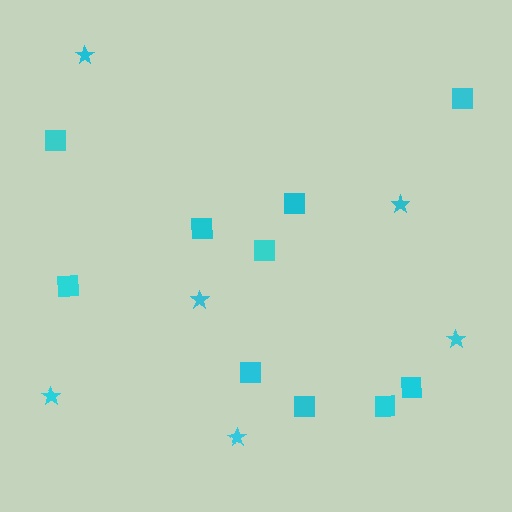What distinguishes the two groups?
There are 2 groups: one group of squares (10) and one group of stars (6).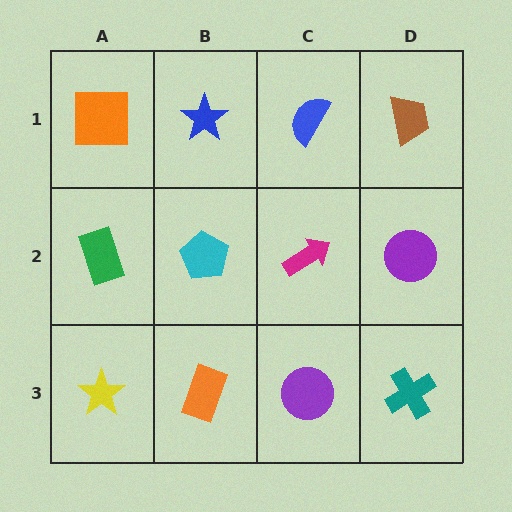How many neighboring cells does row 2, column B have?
4.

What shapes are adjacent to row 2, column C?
A blue semicircle (row 1, column C), a purple circle (row 3, column C), a cyan pentagon (row 2, column B), a purple circle (row 2, column D).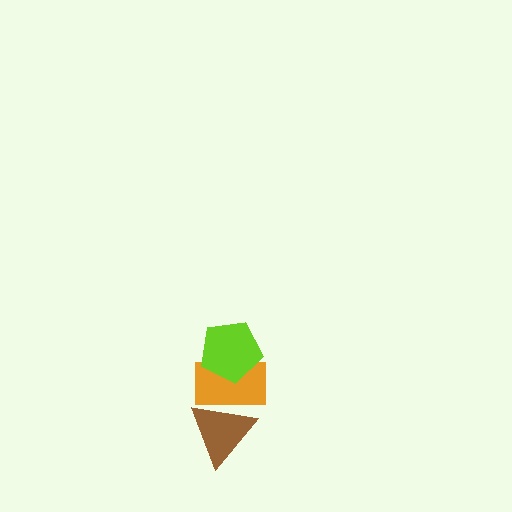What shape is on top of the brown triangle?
The orange rectangle is on top of the brown triangle.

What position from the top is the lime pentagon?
The lime pentagon is 1st from the top.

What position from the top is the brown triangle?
The brown triangle is 3rd from the top.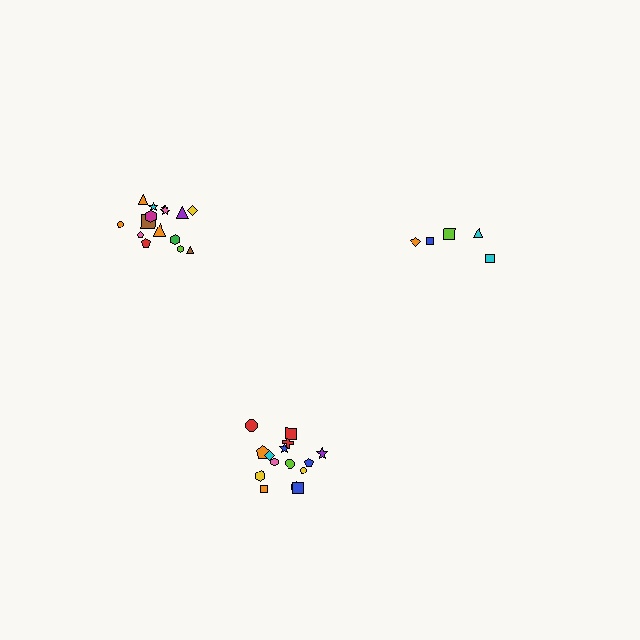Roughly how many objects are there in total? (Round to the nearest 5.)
Roughly 35 objects in total.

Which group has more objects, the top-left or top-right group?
The top-left group.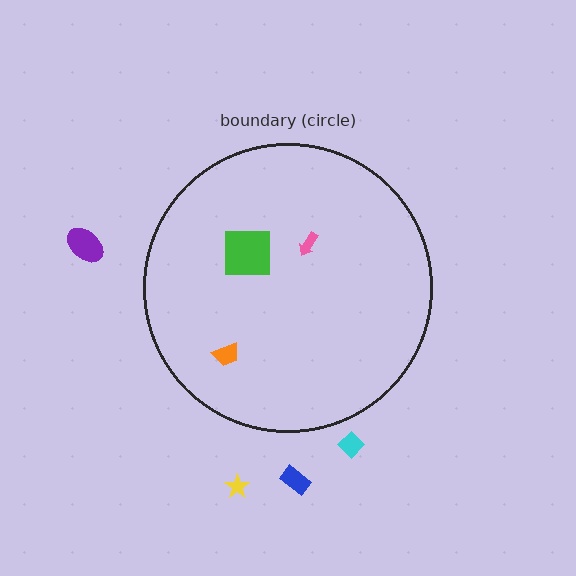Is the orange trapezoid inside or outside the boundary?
Inside.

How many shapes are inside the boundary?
3 inside, 4 outside.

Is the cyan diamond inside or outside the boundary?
Outside.